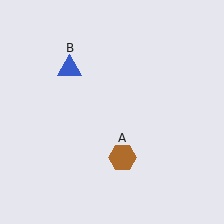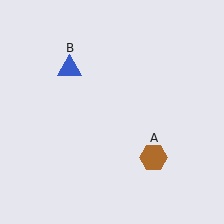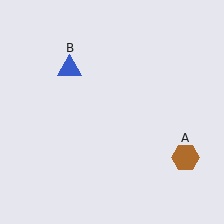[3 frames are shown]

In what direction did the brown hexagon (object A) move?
The brown hexagon (object A) moved right.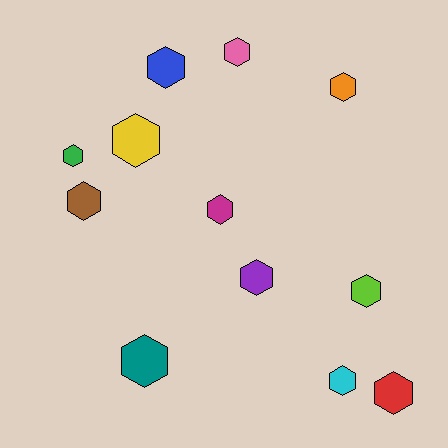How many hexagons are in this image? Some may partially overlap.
There are 12 hexagons.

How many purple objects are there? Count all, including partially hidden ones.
There is 1 purple object.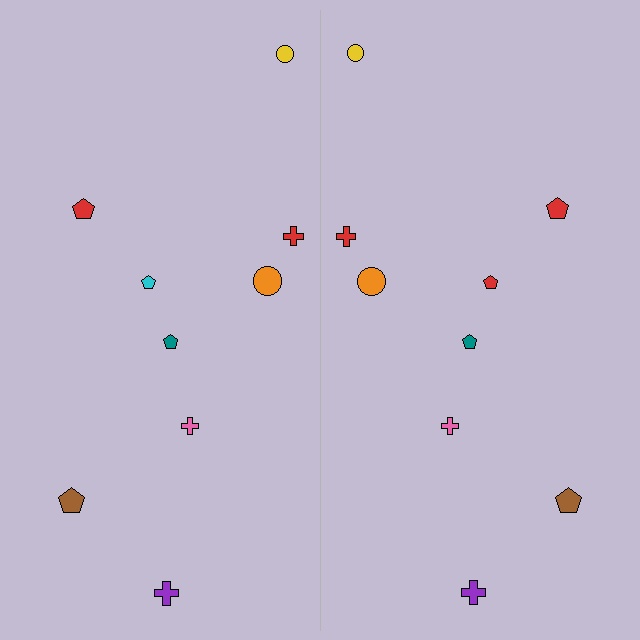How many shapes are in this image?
There are 18 shapes in this image.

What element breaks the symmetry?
The red pentagon on the right side breaks the symmetry — its mirror counterpart is cyan.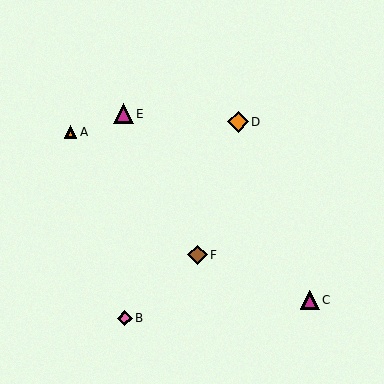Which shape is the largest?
The orange diamond (labeled D) is the largest.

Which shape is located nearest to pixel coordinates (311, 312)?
The magenta triangle (labeled C) at (310, 300) is nearest to that location.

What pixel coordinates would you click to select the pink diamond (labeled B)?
Click at (125, 318) to select the pink diamond B.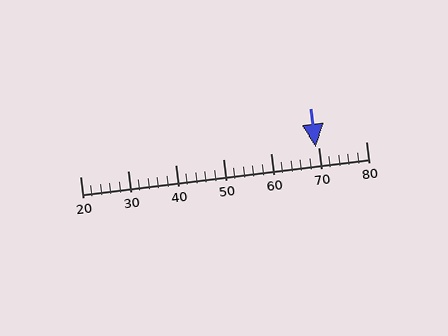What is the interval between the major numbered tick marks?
The major tick marks are spaced 10 units apart.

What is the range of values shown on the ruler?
The ruler shows values from 20 to 80.